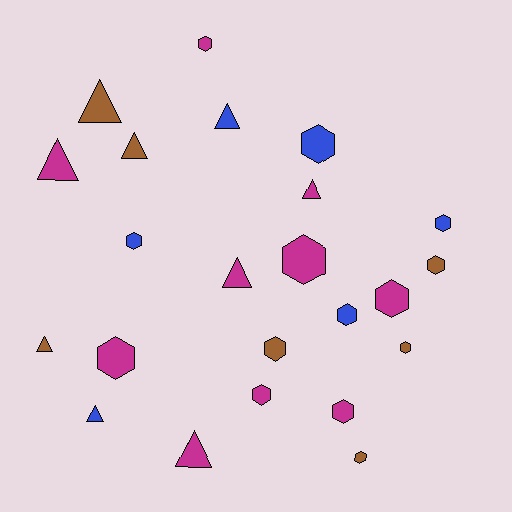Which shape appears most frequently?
Hexagon, with 14 objects.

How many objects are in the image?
There are 23 objects.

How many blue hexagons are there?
There are 4 blue hexagons.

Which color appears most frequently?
Magenta, with 10 objects.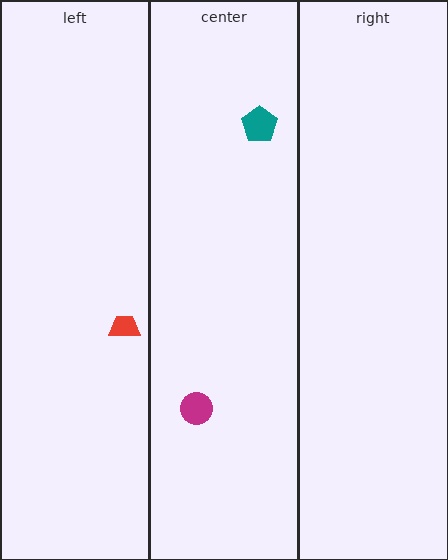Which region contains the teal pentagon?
The center region.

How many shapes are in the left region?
1.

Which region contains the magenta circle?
The center region.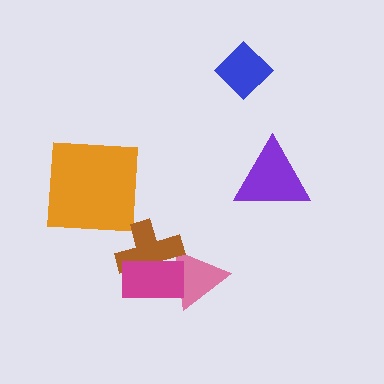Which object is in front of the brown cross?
The magenta rectangle is in front of the brown cross.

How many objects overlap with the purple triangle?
0 objects overlap with the purple triangle.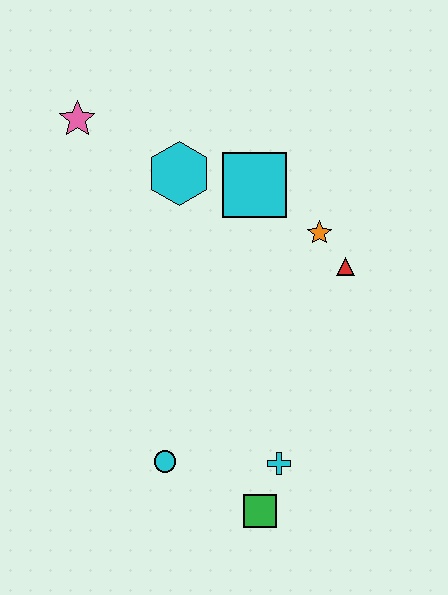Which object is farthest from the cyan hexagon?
The green square is farthest from the cyan hexagon.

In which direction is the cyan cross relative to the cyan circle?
The cyan cross is to the right of the cyan circle.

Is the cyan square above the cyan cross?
Yes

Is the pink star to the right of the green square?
No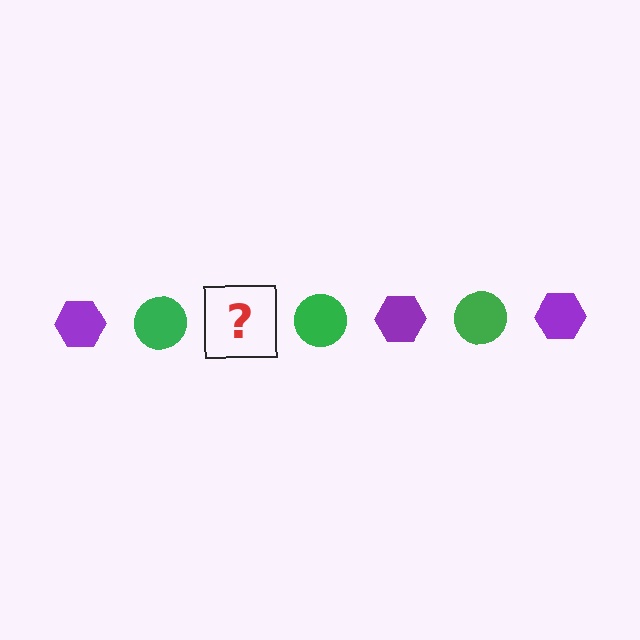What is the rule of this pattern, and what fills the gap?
The rule is that the pattern alternates between purple hexagon and green circle. The gap should be filled with a purple hexagon.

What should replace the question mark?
The question mark should be replaced with a purple hexagon.